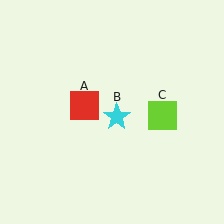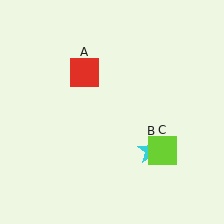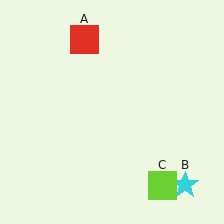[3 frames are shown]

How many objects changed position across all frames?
3 objects changed position: red square (object A), cyan star (object B), lime square (object C).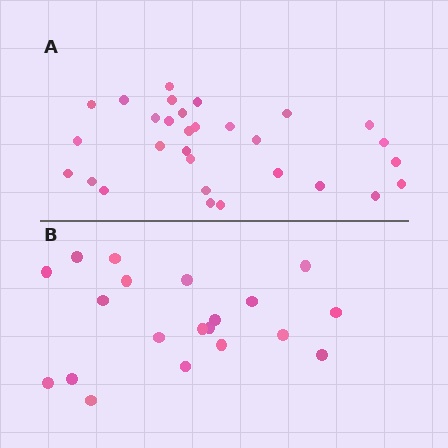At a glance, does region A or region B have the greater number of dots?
Region A (the top region) has more dots.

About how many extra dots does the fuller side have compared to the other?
Region A has roughly 10 or so more dots than region B.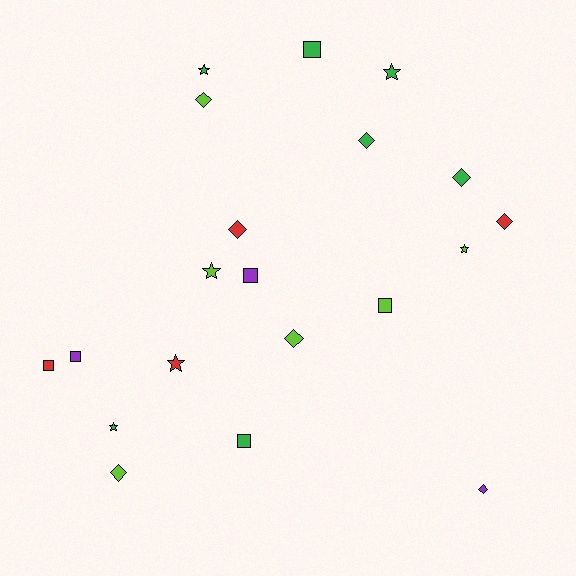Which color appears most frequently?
Green, with 7 objects.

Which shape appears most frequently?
Diamond, with 8 objects.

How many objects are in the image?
There are 20 objects.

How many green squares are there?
There are 2 green squares.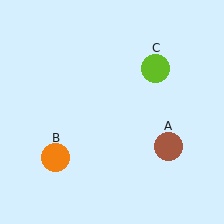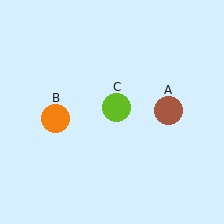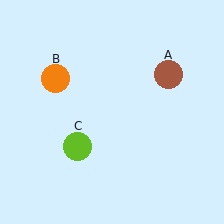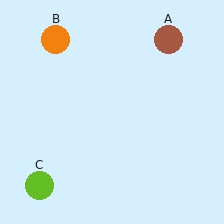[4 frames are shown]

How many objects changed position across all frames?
3 objects changed position: brown circle (object A), orange circle (object B), lime circle (object C).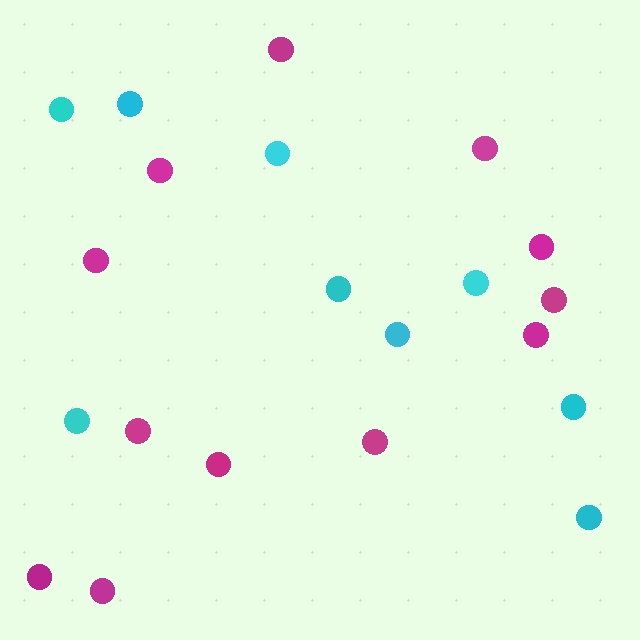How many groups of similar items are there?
There are 2 groups: one group of magenta circles (12) and one group of cyan circles (9).